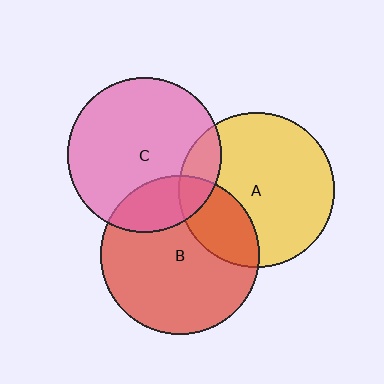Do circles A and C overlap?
Yes.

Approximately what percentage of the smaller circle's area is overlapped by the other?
Approximately 15%.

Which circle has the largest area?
Circle B (red).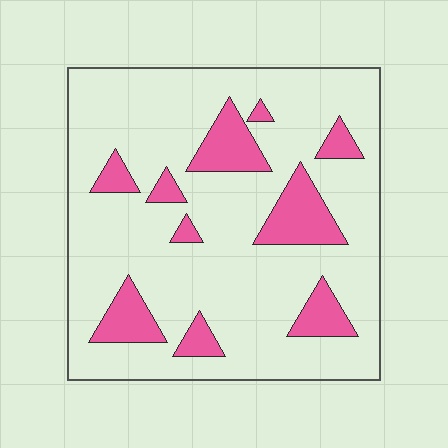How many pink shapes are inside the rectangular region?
10.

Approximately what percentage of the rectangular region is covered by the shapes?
Approximately 20%.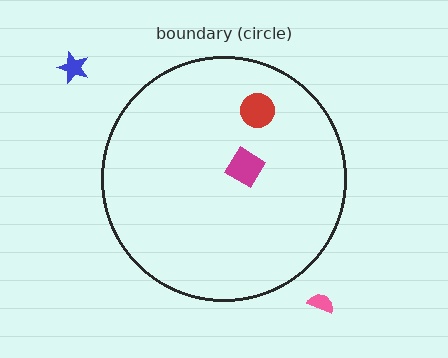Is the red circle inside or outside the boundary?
Inside.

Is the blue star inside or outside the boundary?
Outside.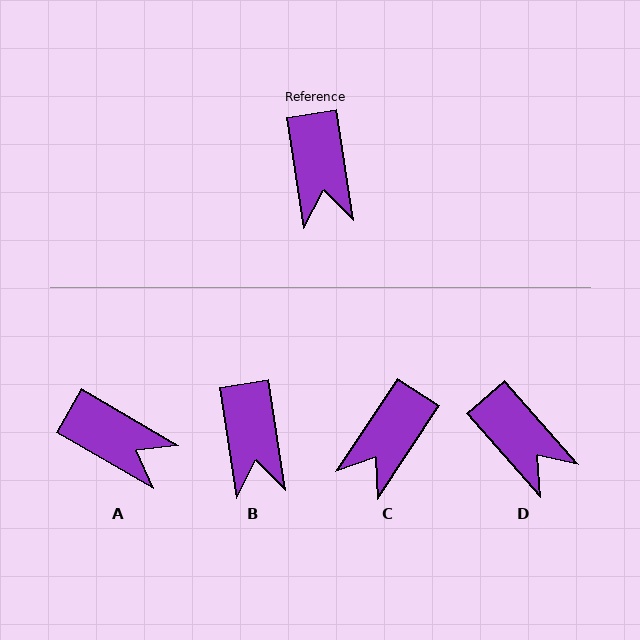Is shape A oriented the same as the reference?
No, it is off by about 51 degrees.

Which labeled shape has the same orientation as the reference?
B.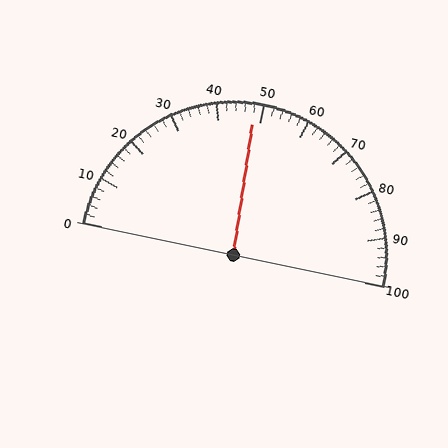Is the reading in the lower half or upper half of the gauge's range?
The reading is in the lower half of the range (0 to 100).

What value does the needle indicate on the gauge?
The needle indicates approximately 48.